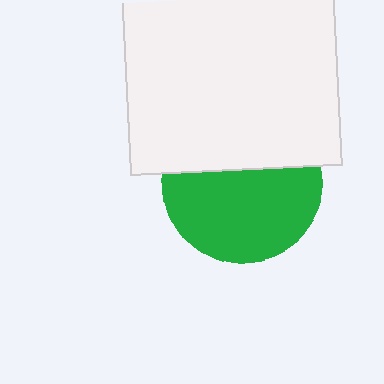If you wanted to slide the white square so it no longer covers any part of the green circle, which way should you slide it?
Slide it up — that is the most direct way to separate the two shapes.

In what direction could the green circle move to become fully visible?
The green circle could move down. That would shift it out from behind the white square entirely.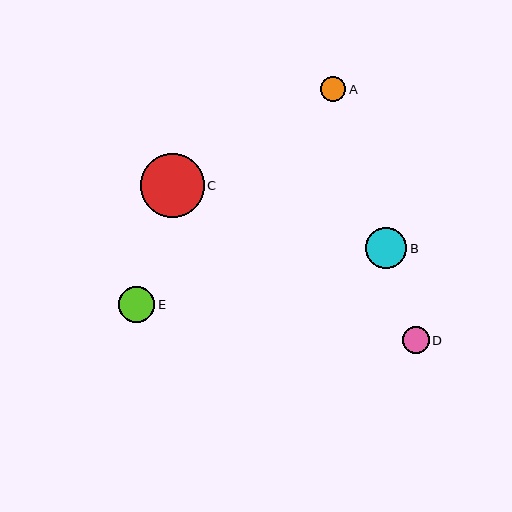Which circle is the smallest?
Circle A is the smallest with a size of approximately 25 pixels.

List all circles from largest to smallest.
From largest to smallest: C, B, E, D, A.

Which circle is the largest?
Circle C is the largest with a size of approximately 64 pixels.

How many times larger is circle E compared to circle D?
Circle E is approximately 1.4 times the size of circle D.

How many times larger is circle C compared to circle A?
Circle C is approximately 2.5 times the size of circle A.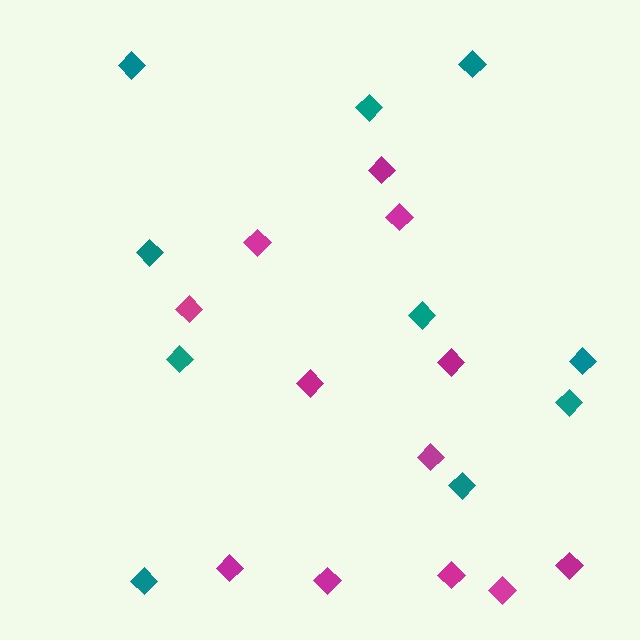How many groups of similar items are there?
There are 2 groups: one group of teal diamonds (10) and one group of magenta diamonds (12).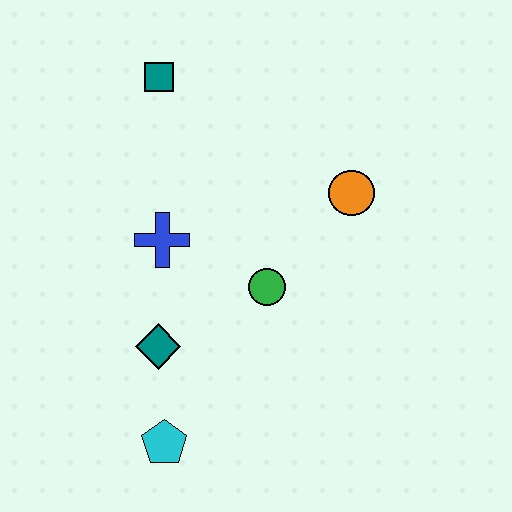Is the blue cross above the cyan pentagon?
Yes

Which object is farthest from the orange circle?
The cyan pentagon is farthest from the orange circle.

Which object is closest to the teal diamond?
The cyan pentagon is closest to the teal diamond.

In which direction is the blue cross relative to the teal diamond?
The blue cross is above the teal diamond.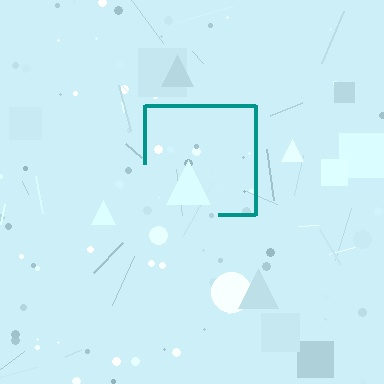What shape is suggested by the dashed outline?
The dashed outline suggests a square.